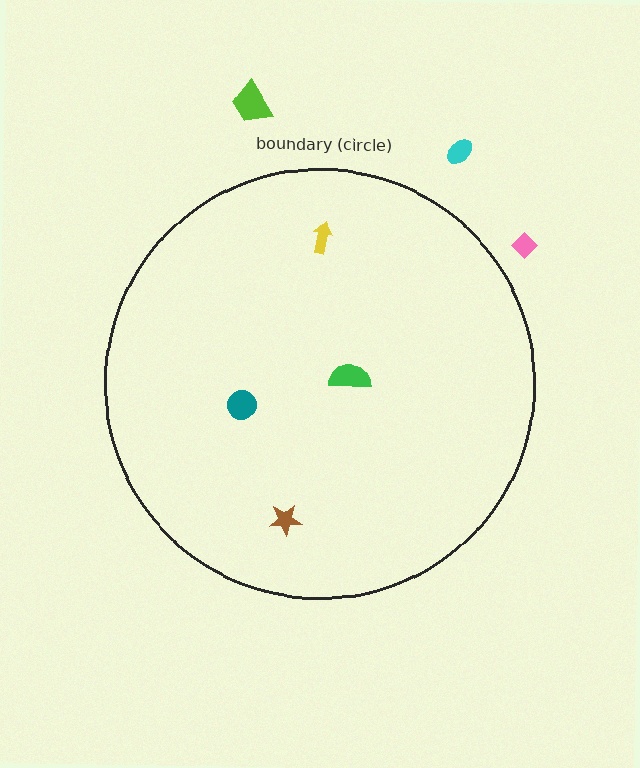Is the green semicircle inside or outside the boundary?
Inside.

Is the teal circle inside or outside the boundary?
Inside.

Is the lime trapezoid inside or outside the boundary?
Outside.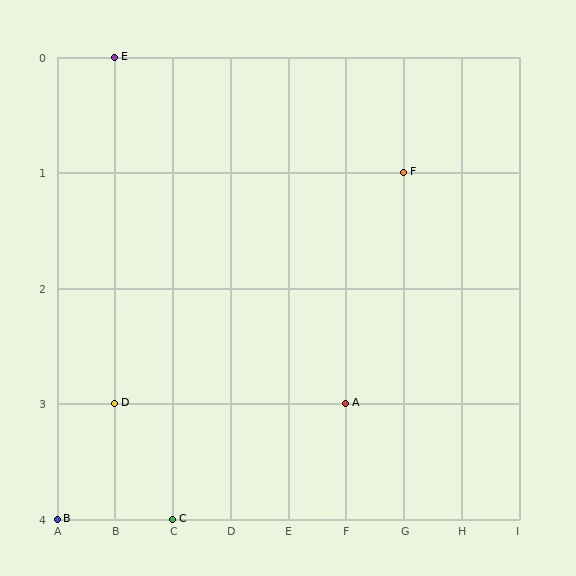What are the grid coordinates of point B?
Point B is at grid coordinates (A, 4).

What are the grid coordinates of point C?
Point C is at grid coordinates (C, 4).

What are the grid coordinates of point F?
Point F is at grid coordinates (G, 1).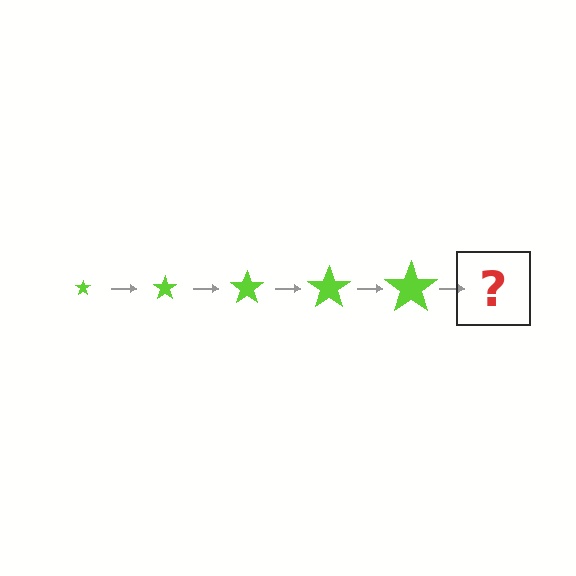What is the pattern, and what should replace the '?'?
The pattern is that the star gets progressively larger each step. The '?' should be a lime star, larger than the previous one.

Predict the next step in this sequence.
The next step is a lime star, larger than the previous one.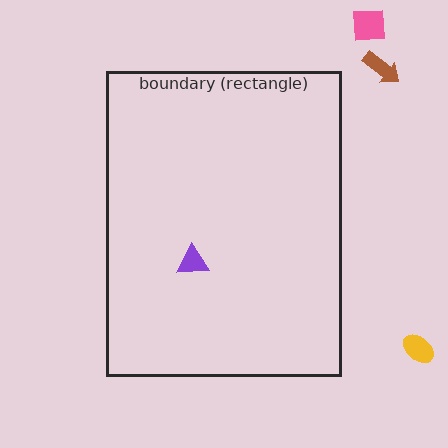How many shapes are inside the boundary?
1 inside, 3 outside.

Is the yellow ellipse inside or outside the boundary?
Outside.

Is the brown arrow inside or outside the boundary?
Outside.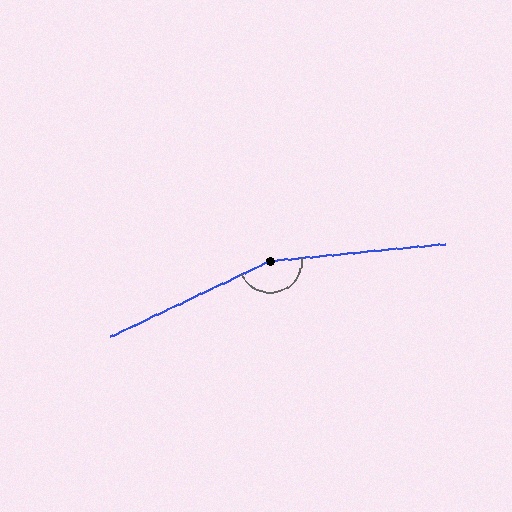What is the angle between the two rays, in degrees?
Approximately 161 degrees.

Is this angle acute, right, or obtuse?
It is obtuse.